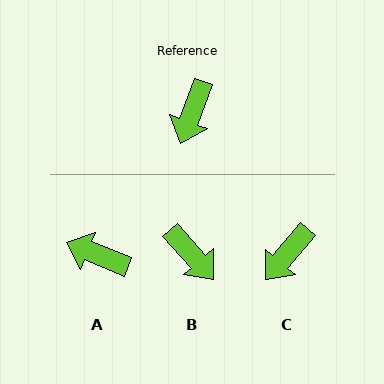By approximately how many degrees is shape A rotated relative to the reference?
Approximately 92 degrees clockwise.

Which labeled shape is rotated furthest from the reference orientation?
A, about 92 degrees away.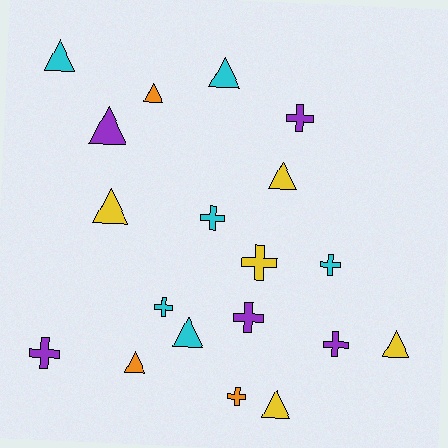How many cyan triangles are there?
There are 3 cyan triangles.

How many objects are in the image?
There are 19 objects.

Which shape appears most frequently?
Triangle, with 10 objects.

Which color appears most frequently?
Cyan, with 6 objects.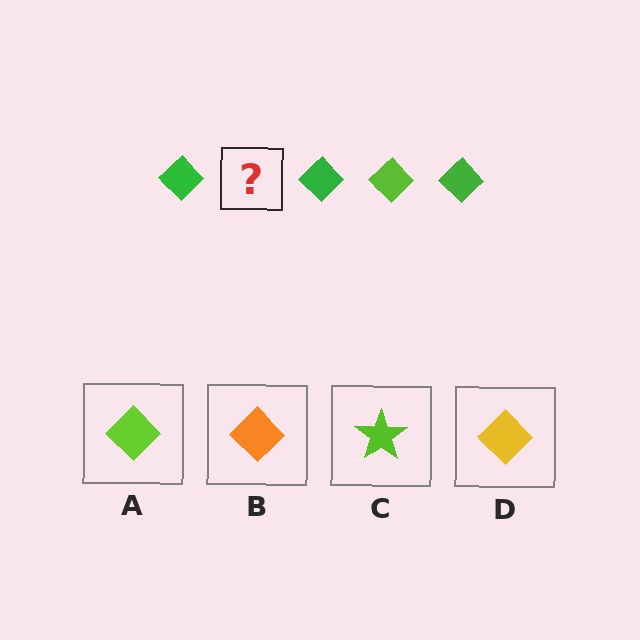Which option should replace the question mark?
Option A.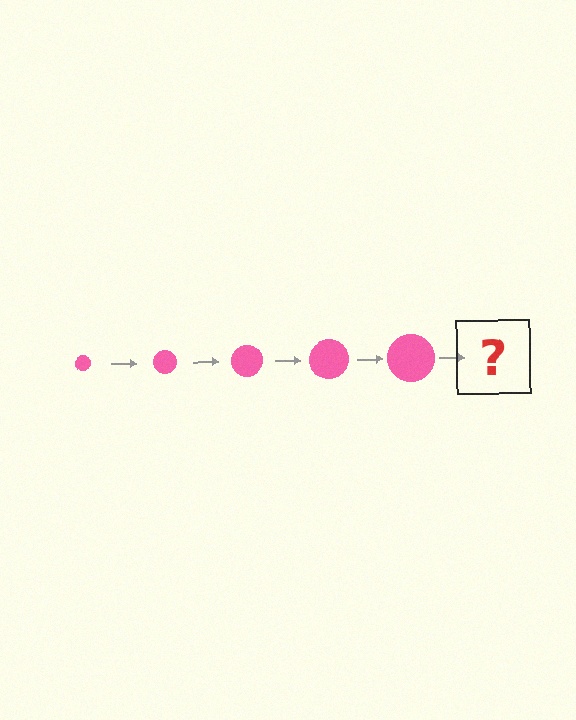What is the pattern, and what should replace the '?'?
The pattern is that the circle gets progressively larger each step. The '?' should be a pink circle, larger than the previous one.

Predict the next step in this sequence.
The next step is a pink circle, larger than the previous one.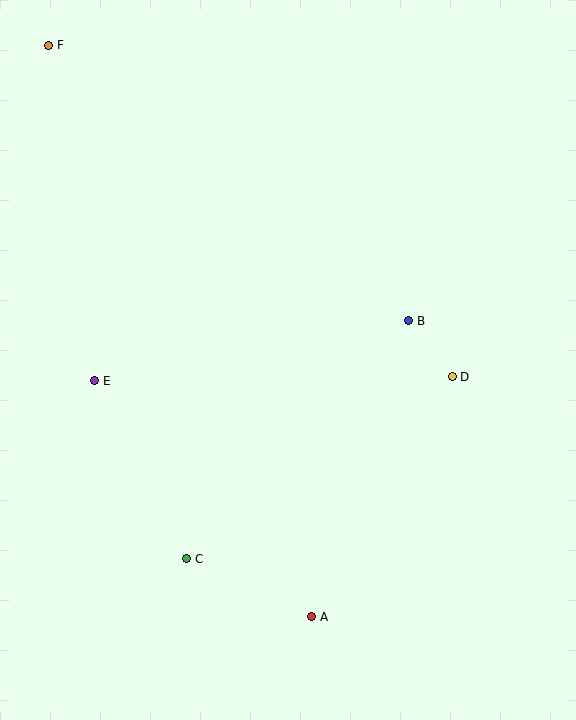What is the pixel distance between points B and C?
The distance between B and C is 326 pixels.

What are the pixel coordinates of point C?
Point C is at (187, 559).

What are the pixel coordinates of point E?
Point E is at (95, 381).